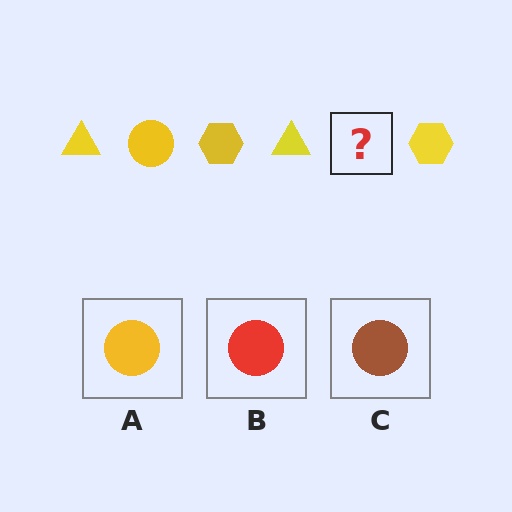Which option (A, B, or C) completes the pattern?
A.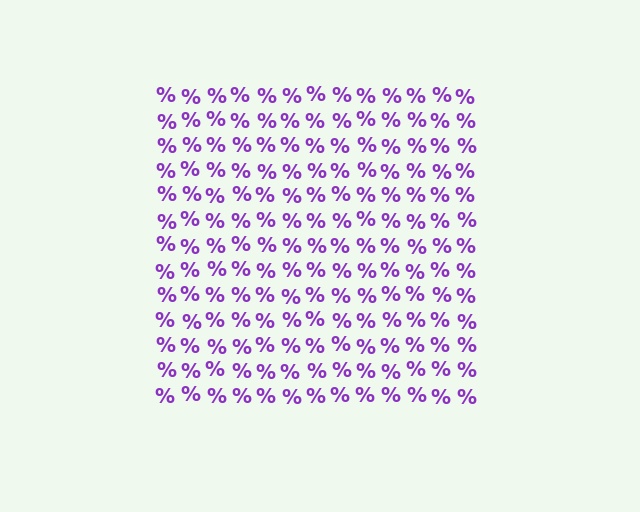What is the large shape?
The large shape is a square.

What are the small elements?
The small elements are percent signs.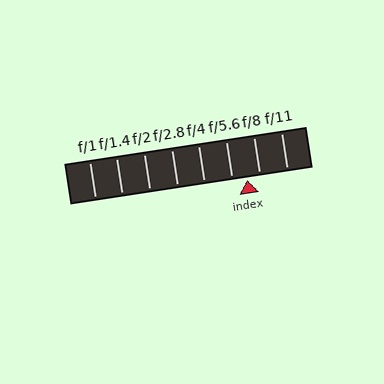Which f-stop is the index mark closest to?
The index mark is closest to f/8.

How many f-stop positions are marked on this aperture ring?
There are 8 f-stop positions marked.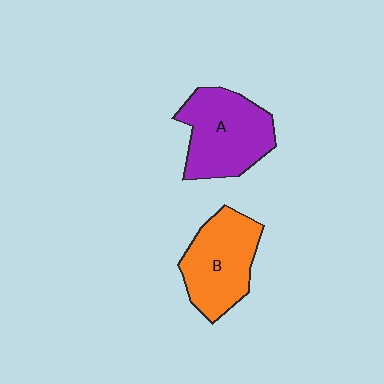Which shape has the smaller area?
Shape B (orange).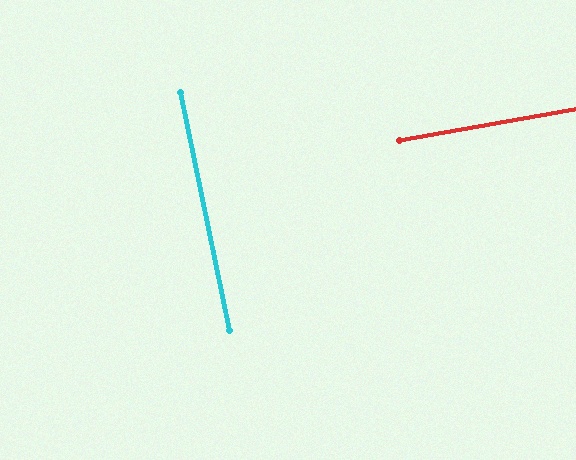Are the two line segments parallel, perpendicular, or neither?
Perpendicular — they meet at approximately 89°.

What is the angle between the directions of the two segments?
Approximately 89 degrees.